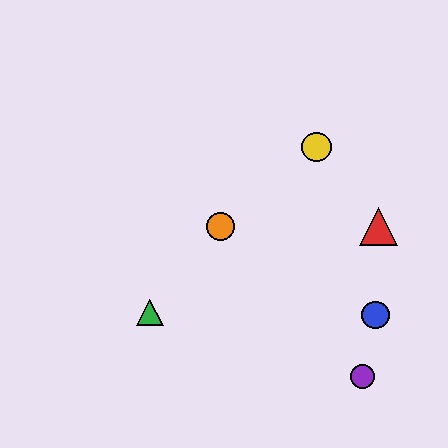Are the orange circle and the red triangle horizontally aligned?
Yes, both are at y≈227.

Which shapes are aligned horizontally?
The red triangle, the orange circle are aligned horizontally.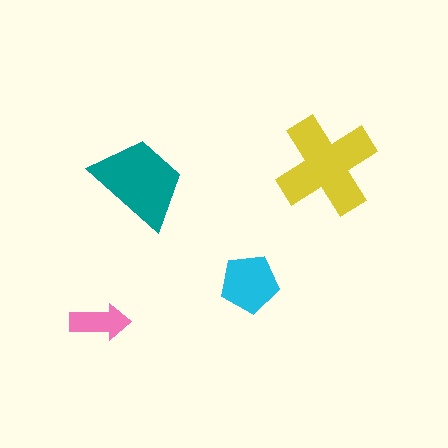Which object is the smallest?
The pink arrow.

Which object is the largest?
The yellow cross.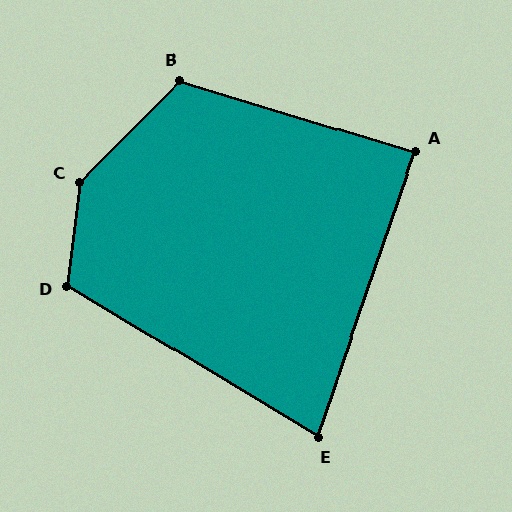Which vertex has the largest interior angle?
C, at approximately 142 degrees.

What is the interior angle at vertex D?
Approximately 114 degrees (obtuse).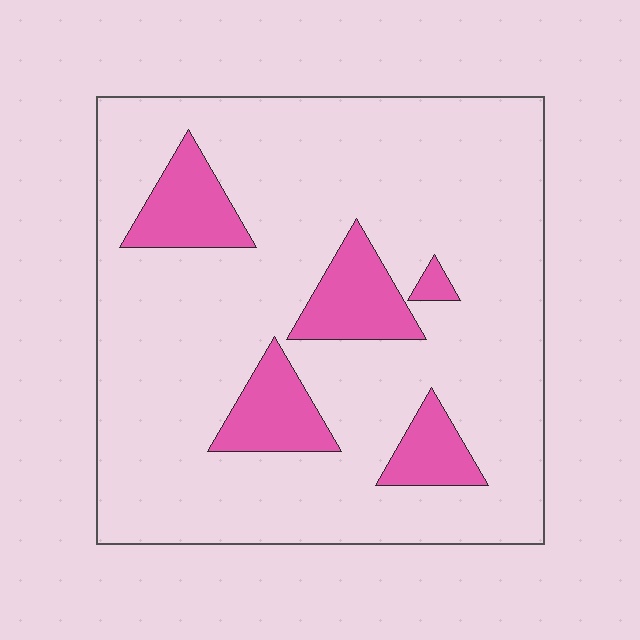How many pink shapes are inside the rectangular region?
5.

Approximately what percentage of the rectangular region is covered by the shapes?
Approximately 15%.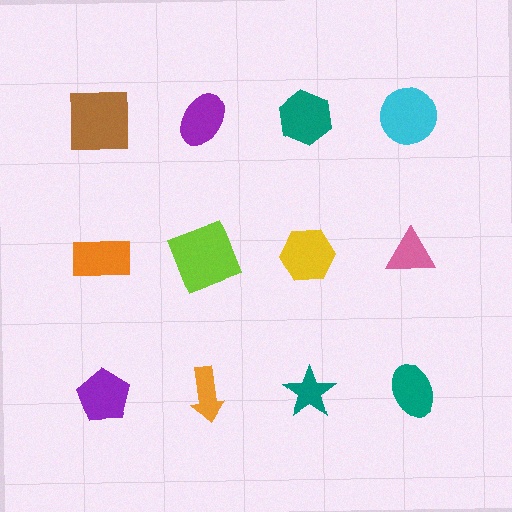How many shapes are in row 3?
4 shapes.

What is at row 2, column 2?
A lime square.